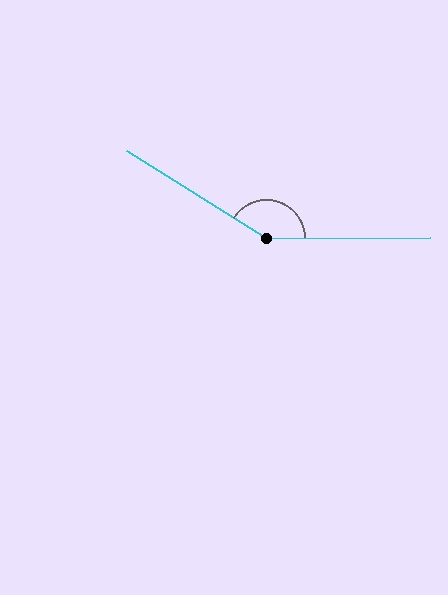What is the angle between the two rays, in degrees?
Approximately 147 degrees.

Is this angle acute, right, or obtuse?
It is obtuse.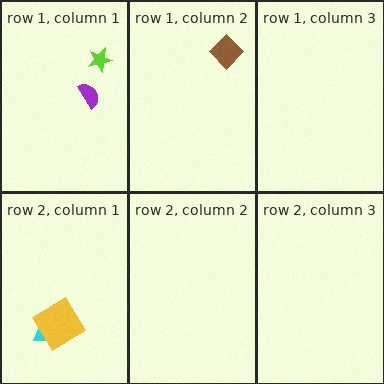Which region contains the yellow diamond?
The row 2, column 1 region.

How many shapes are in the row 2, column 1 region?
2.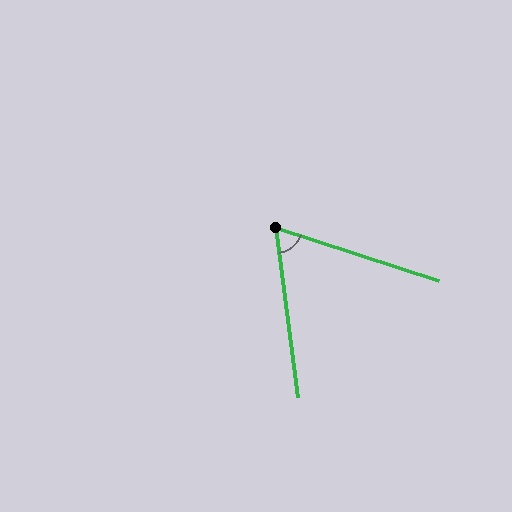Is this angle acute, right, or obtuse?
It is acute.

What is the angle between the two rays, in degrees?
Approximately 64 degrees.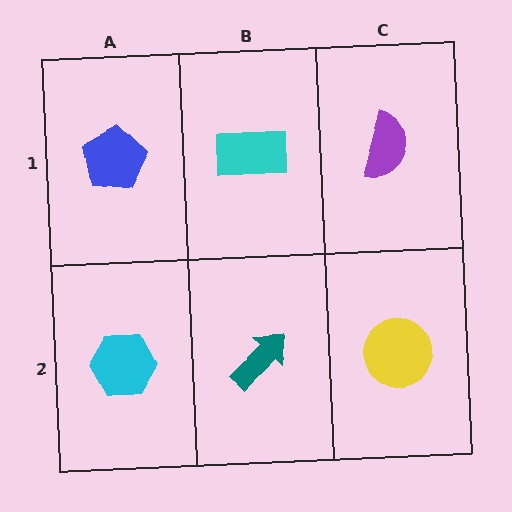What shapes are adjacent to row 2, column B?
A cyan rectangle (row 1, column B), a cyan hexagon (row 2, column A), a yellow circle (row 2, column C).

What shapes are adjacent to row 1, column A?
A cyan hexagon (row 2, column A), a cyan rectangle (row 1, column B).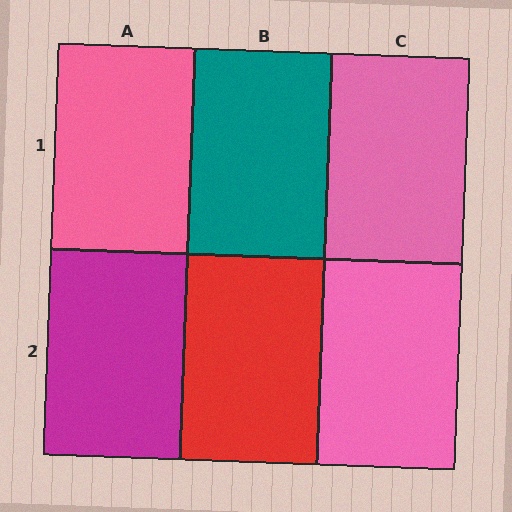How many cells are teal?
1 cell is teal.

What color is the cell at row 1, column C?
Pink.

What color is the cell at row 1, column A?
Pink.